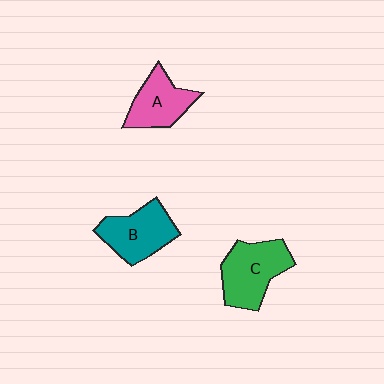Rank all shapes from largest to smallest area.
From largest to smallest: C (green), B (teal), A (pink).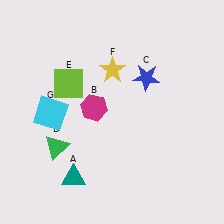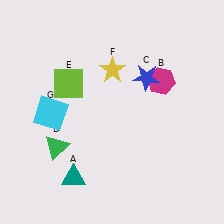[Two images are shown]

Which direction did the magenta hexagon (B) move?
The magenta hexagon (B) moved right.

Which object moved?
The magenta hexagon (B) moved right.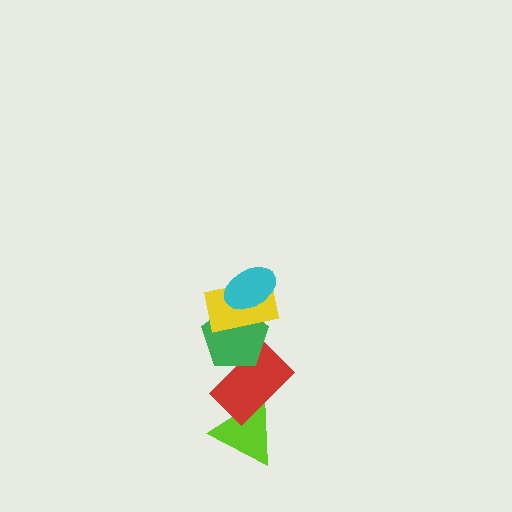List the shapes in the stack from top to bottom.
From top to bottom: the cyan ellipse, the yellow rectangle, the green pentagon, the red rectangle, the lime triangle.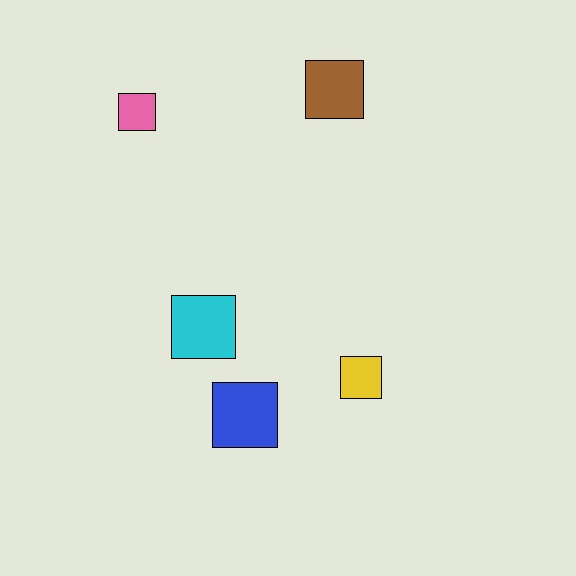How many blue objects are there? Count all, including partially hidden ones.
There is 1 blue object.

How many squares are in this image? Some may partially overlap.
There are 5 squares.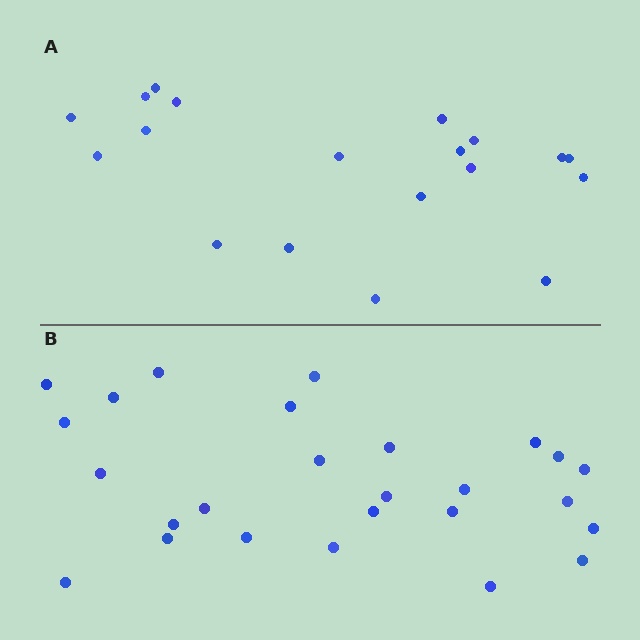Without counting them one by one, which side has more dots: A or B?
Region B (the bottom region) has more dots.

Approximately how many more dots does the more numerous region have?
Region B has roughly 8 or so more dots than region A.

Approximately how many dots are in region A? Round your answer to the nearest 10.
About 20 dots. (The exact count is 19, which rounds to 20.)